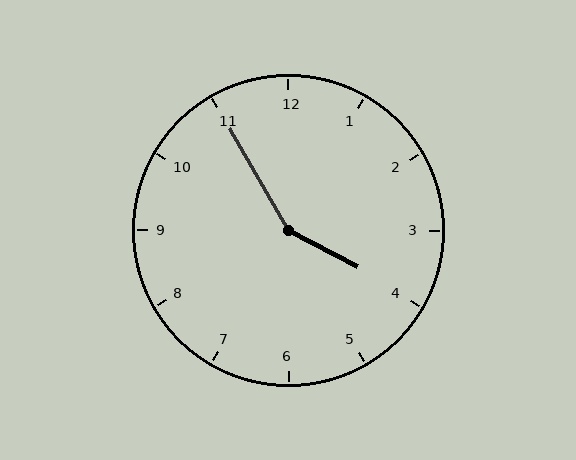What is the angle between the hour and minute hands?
Approximately 148 degrees.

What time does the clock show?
3:55.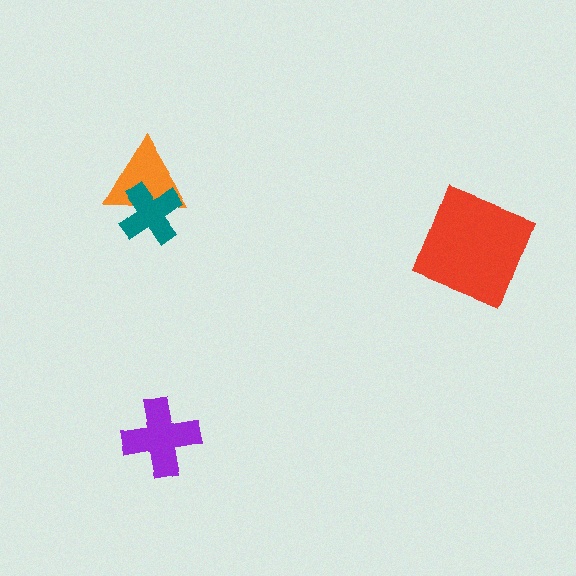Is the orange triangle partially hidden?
Yes, it is partially covered by another shape.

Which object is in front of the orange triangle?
The teal cross is in front of the orange triangle.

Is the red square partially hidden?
No, no other shape covers it.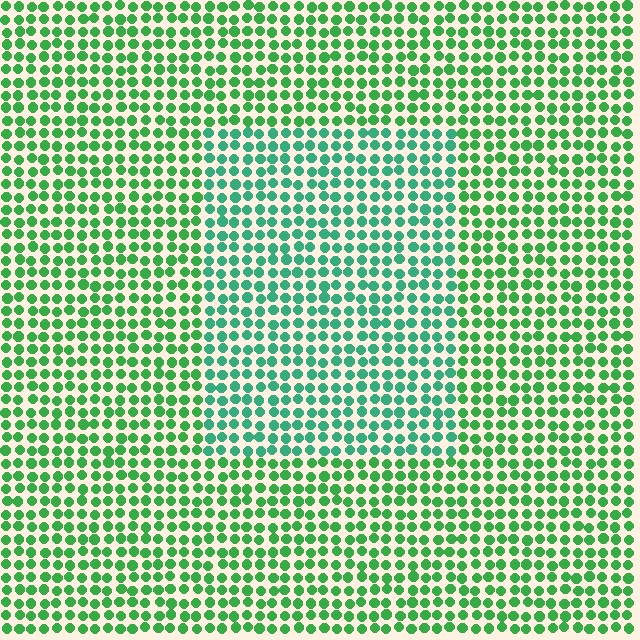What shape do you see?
I see a rectangle.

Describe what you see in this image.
The image is filled with small green elements in a uniform arrangement. A rectangle-shaped region is visible where the elements are tinted to a slightly different hue, forming a subtle color boundary.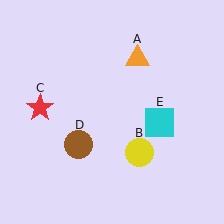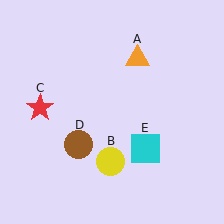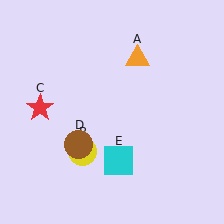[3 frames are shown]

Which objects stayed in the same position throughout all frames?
Orange triangle (object A) and red star (object C) and brown circle (object D) remained stationary.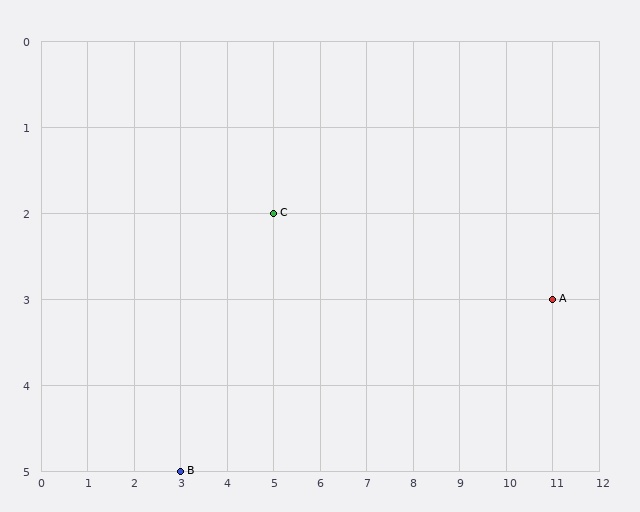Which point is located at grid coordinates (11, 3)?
Point A is at (11, 3).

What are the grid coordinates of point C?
Point C is at grid coordinates (5, 2).